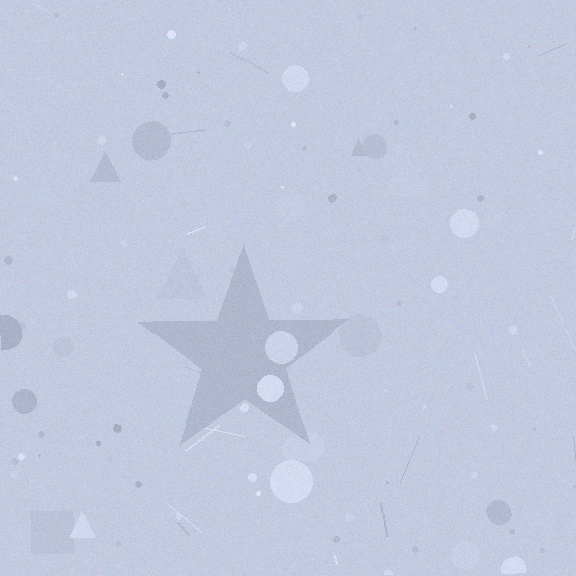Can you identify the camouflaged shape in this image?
The camouflaged shape is a star.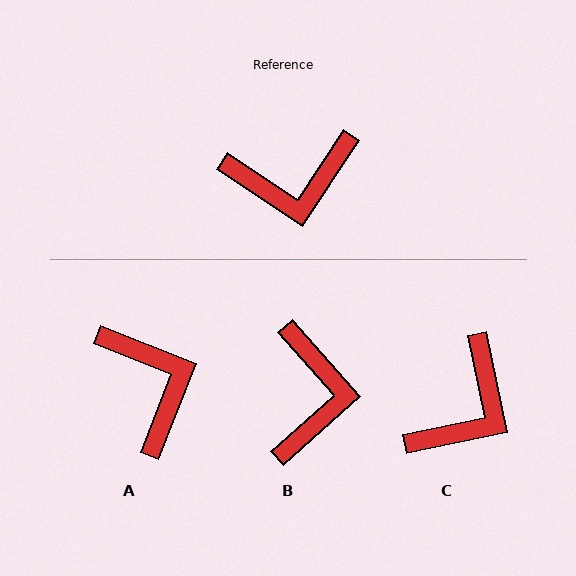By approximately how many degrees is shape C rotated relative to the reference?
Approximately 45 degrees counter-clockwise.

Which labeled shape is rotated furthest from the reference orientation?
A, about 102 degrees away.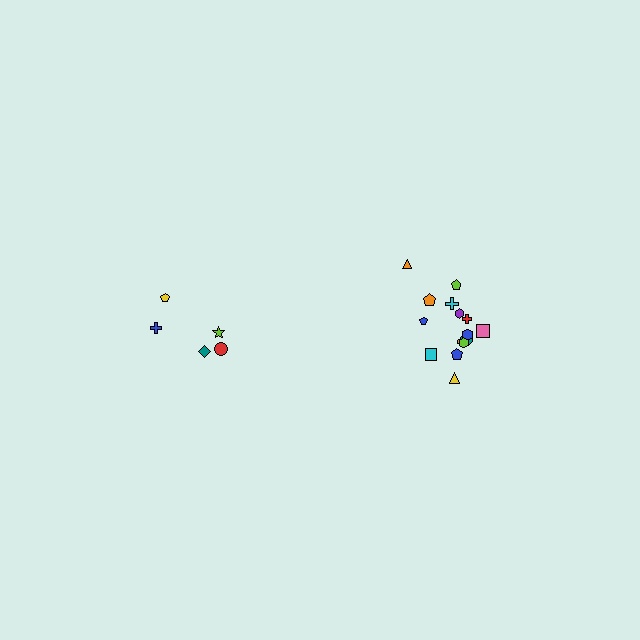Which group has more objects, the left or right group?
The right group.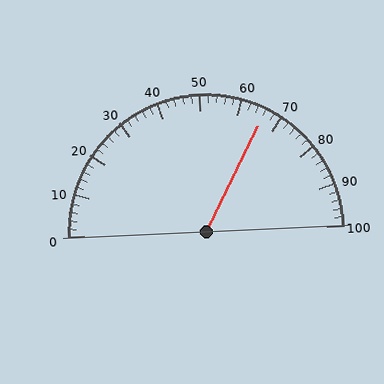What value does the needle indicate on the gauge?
The needle indicates approximately 66.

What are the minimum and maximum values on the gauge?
The gauge ranges from 0 to 100.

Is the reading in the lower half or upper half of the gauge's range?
The reading is in the upper half of the range (0 to 100).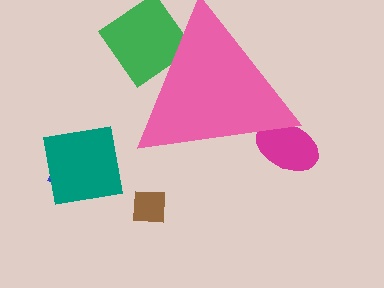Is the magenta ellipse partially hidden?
Yes, the magenta ellipse is partially hidden behind the pink triangle.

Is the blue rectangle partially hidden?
No, the blue rectangle is fully visible.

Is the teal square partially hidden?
No, the teal square is fully visible.